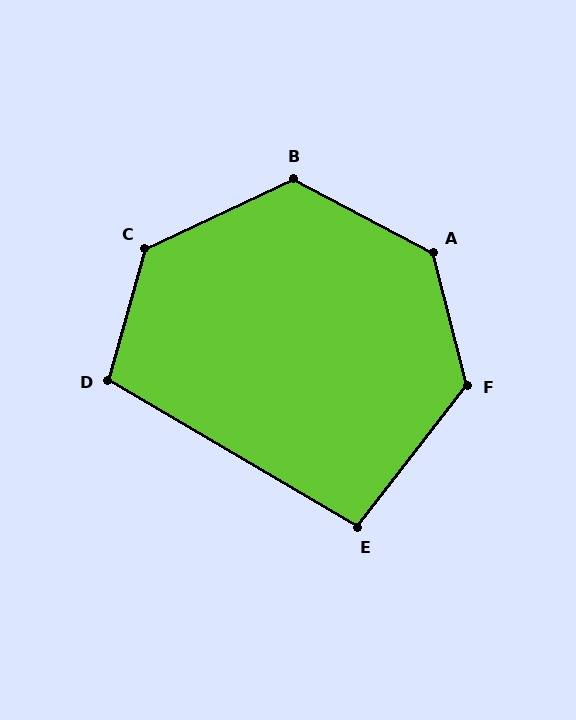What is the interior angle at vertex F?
Approximately 128 degrees (obtuse).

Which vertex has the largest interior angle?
A, at approximately 132 degrees.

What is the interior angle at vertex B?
Approximately 127 degrees (obtuse).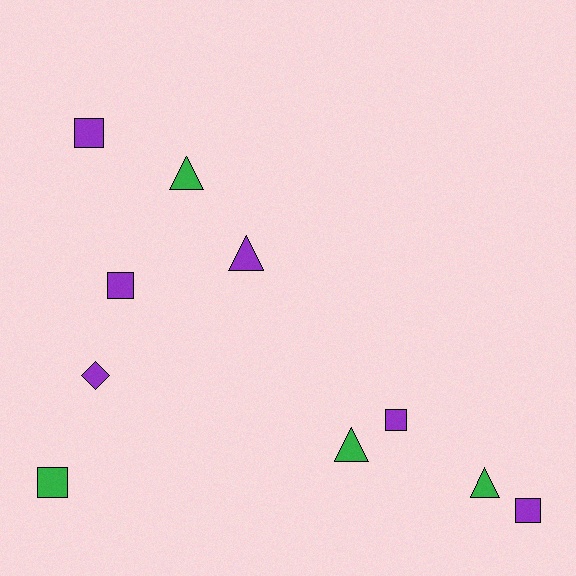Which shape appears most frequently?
Square, with 5 objects.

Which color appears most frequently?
Purple, with 6 objects.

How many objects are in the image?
There are 10 objects.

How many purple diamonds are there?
There is 1 purple diamond.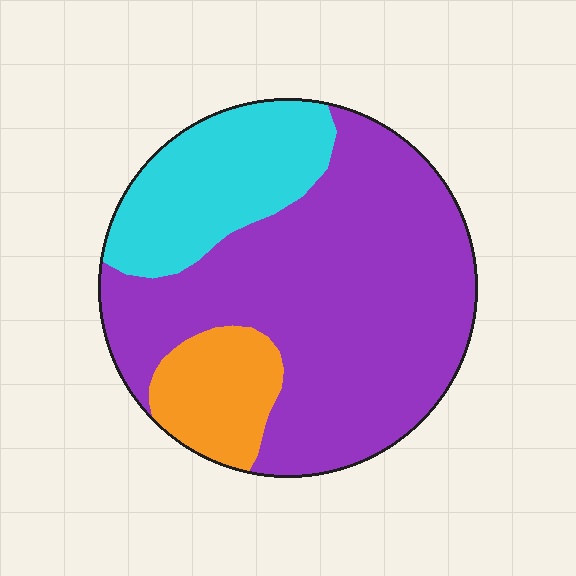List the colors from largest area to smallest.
From largest to smallest: purple, cyan, orange.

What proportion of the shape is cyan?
Cyan covers about 20% of the shape.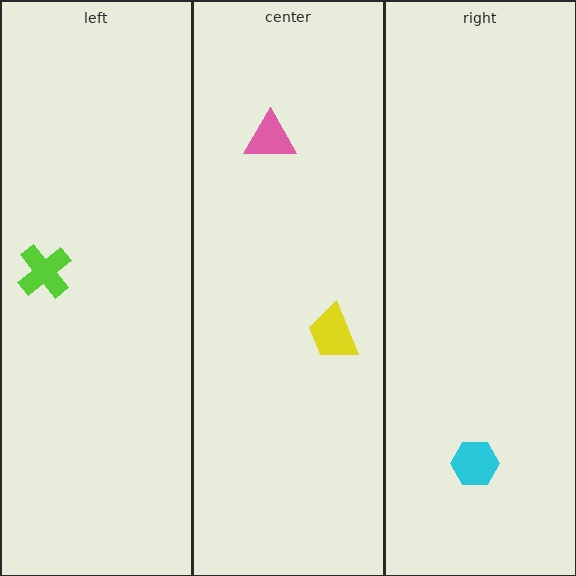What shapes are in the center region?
The yellow trapezoid, the pink triangle.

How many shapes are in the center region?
2.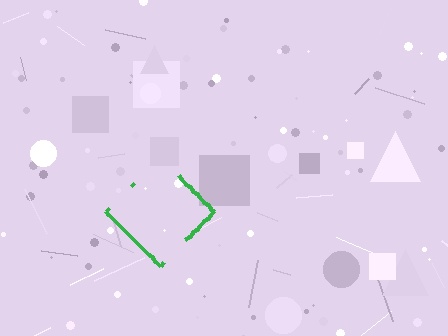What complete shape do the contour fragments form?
The contour fragments form a diamond.